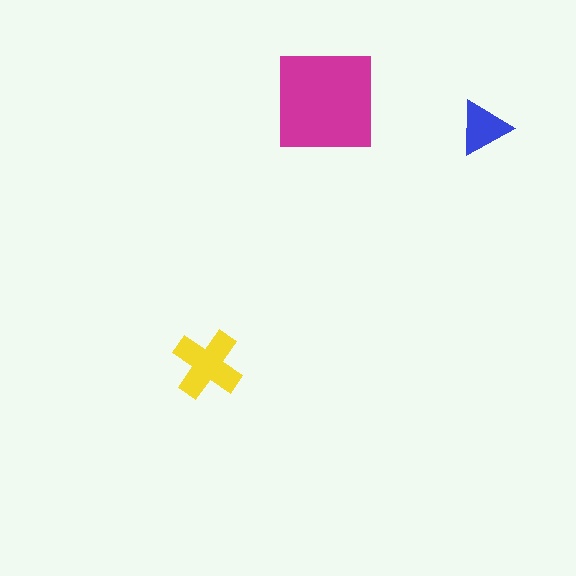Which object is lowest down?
The yellow cross is bottommost.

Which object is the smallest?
The blue triangle.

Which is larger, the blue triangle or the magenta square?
The magenta square.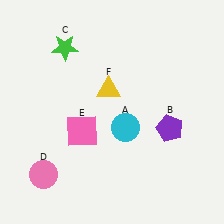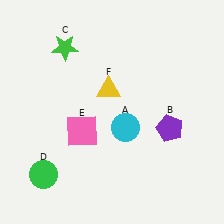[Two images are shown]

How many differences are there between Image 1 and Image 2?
There is 1 difference between the two images.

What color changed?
The circle (D) changed from pink in Image 1 to green in Image 2.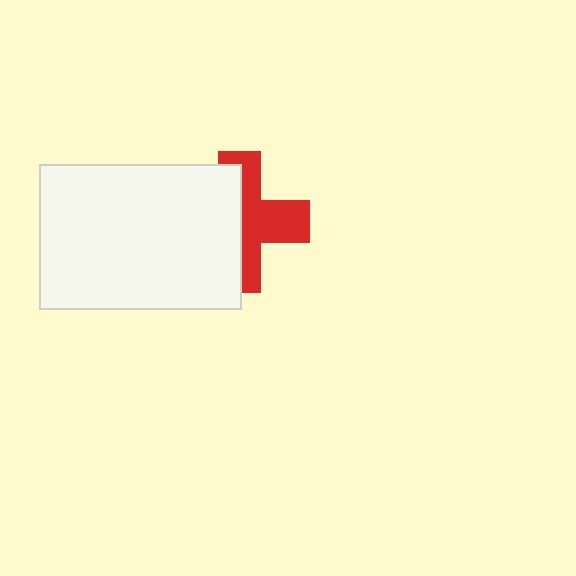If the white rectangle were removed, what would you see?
You would see the complete red cross.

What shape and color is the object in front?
The object in front is a white rectangle.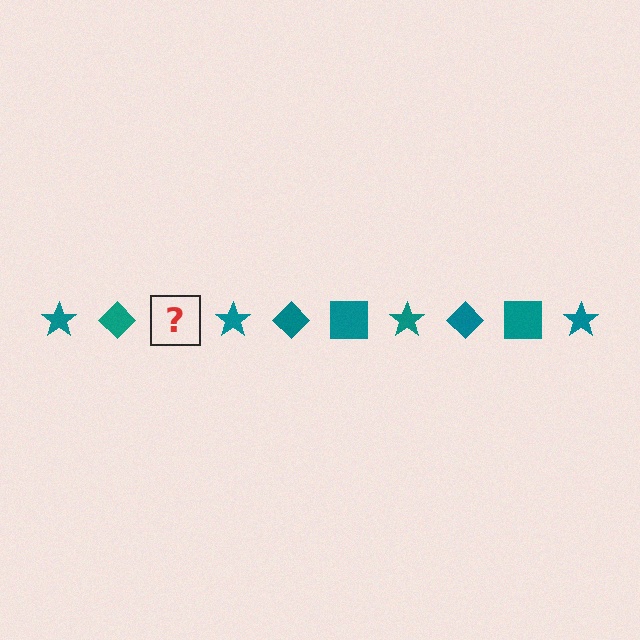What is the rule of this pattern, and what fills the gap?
The rule is that the pattern cycles through star, diamond, square shapes in teal. The gap should be filled with a teal square.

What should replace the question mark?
The question mark should be replaced with a teal square.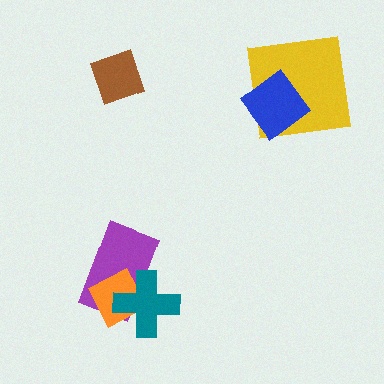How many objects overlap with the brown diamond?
0 objects overlap with the brown diamond.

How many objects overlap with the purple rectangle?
2 objects overlap with the purple rectangle.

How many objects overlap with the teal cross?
2 objects overlap with the teal cross.